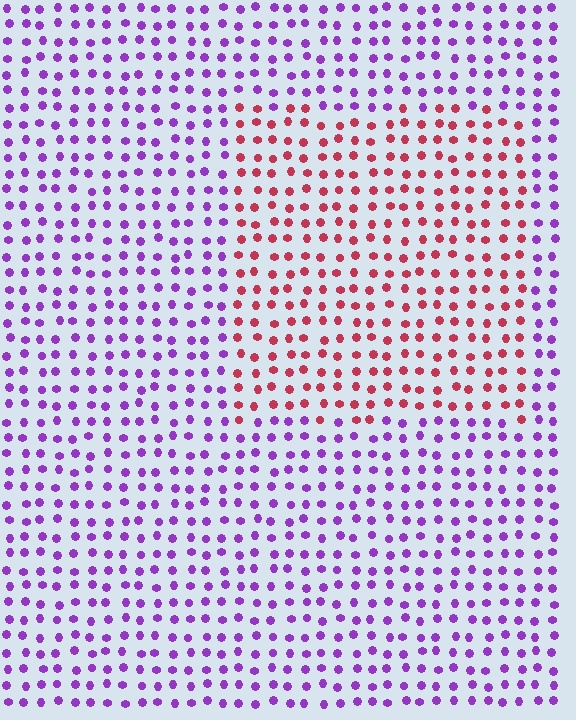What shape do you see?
I see a rectangle.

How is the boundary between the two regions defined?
The boundary is defined purely by a slight shift in hue (about 66 degrees). Spacing, size, and orientation are identical on both sides.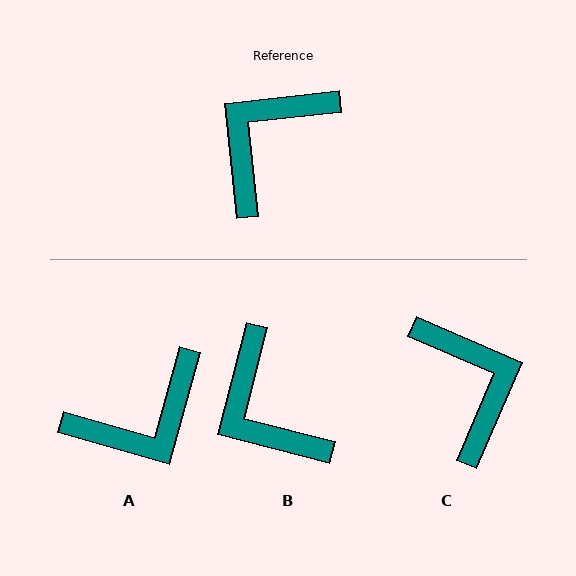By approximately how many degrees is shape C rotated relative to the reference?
Approximately 119 degrees clockwise.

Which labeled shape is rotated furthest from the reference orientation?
A, about 158 degrees away.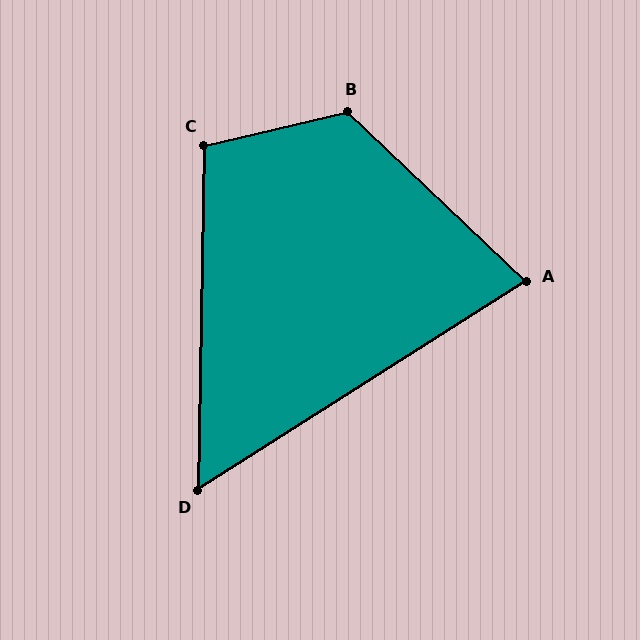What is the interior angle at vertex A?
Approximately 76 degrees (acute).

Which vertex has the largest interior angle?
B, at approximately 123 degrees.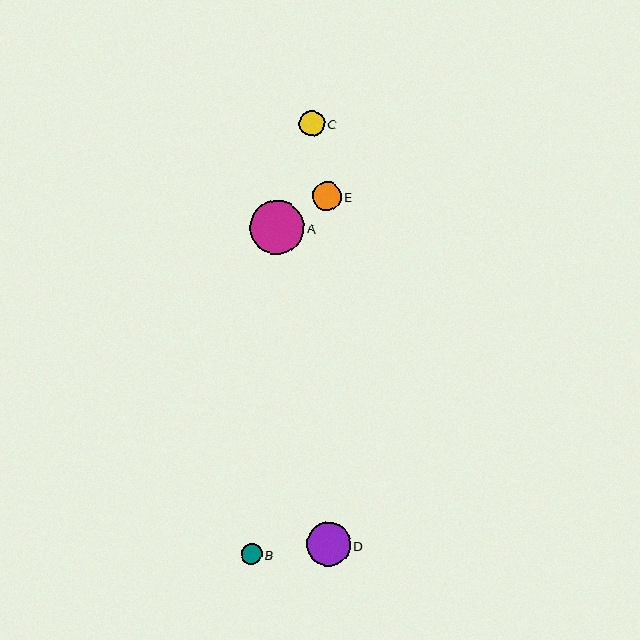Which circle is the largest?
Circle A is the largest with a size of approximately 54 pixels.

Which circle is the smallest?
Circle B is the smallest with a size of approximately 21 pixels.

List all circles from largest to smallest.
From largest to smallest: A, D, E, C, B.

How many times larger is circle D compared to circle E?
Circle D is approximately 1.5 times the size of circle E.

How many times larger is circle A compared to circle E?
Circle A is approximately 1.9 times the size of circle E.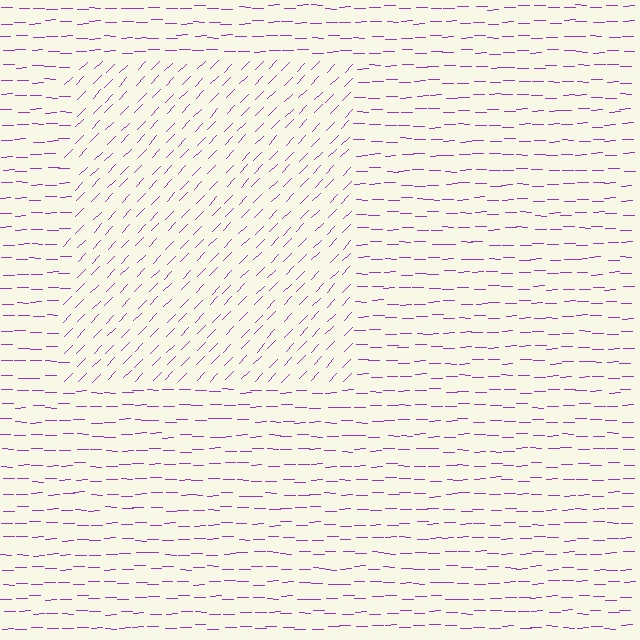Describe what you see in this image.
The image is filled with small purple line segments. A rectangle region in the image has lines oriented differently from the surrounding lines, creating a visible texture boundary.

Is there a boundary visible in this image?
Yes, there is a texture boundary formed by a change in line orientation.